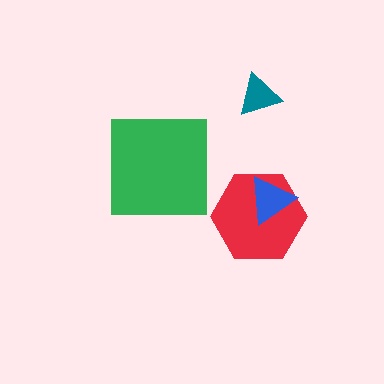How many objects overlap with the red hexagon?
1 object overlaps with the red hexagon.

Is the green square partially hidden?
No, no other shape covers it.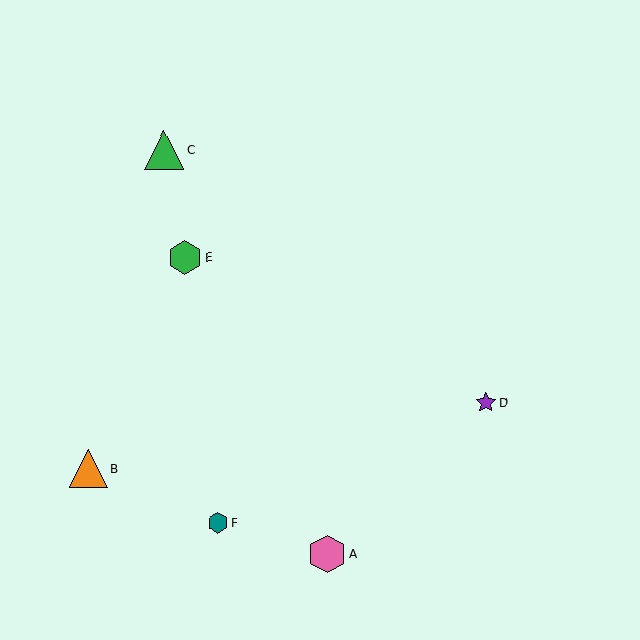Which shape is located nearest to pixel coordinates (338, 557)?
The pink hexagon (labeled A) at (327, 554) is nearest to that location.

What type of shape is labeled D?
Shape D is a purple star.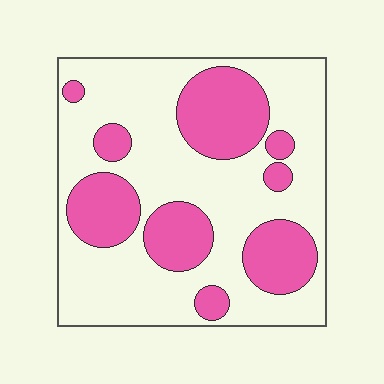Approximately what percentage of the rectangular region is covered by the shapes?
Approximately 35%.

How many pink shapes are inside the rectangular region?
9.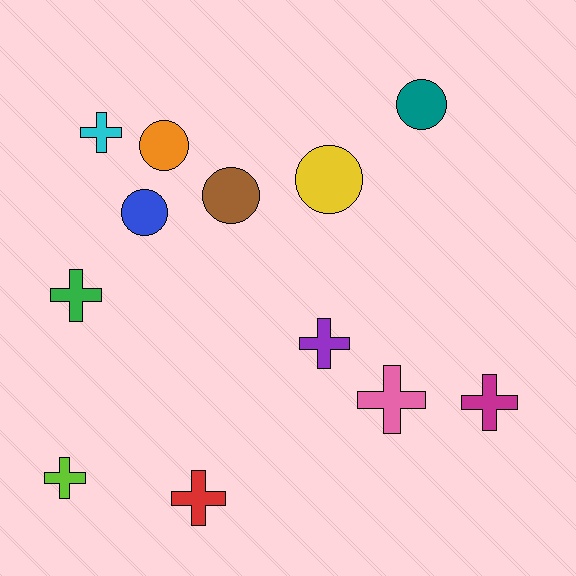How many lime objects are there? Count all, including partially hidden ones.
There is 1 lime object.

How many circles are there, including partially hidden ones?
There are 5 circles.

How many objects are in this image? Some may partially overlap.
There are 12 objects.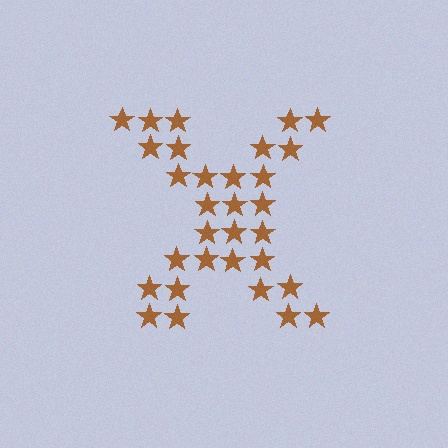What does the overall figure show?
The overall figure shows the letter X.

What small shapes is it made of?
It is made of small stars.